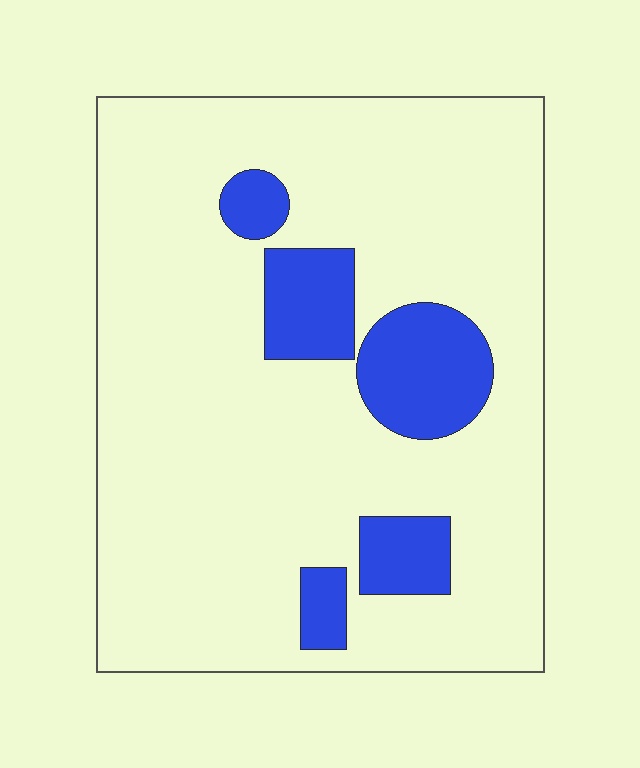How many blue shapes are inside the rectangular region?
5.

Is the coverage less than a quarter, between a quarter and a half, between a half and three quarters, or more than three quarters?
Less than a quarter.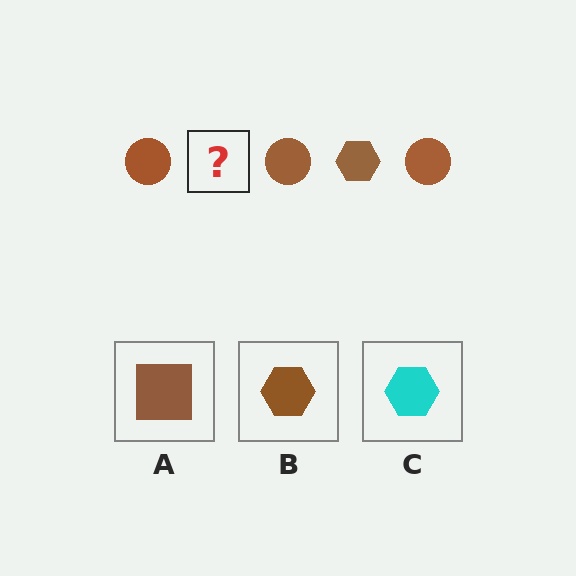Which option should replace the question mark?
Option B.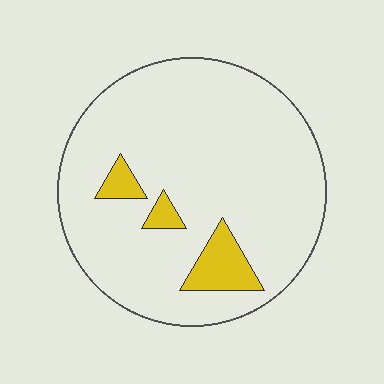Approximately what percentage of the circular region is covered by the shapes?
Approximately 10%.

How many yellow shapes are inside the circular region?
3.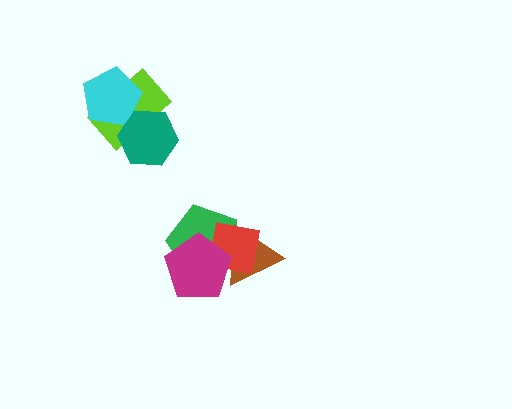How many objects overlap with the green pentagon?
3 objects overlap with the green pentagon.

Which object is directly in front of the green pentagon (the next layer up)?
The brown triangle is directly in front of the green pentagon.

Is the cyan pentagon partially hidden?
Yes, it is partially covered by another shape.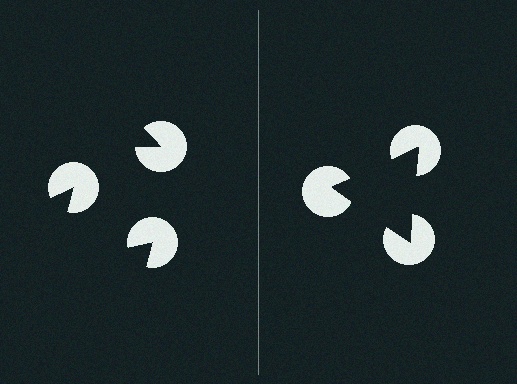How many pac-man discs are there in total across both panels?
6 — 3 on each side.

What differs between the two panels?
The pac-man discs are positioned identically on both sides; only the wedge orientations differ. On the right they align to a triangle; on the left they are misaligned.